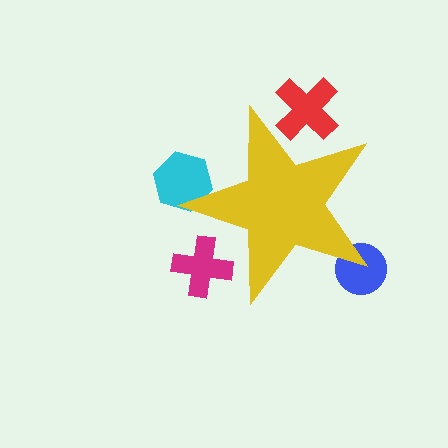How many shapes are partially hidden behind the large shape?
4 shapes are partially hidden.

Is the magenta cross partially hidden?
Yes, the magenta cross is partially hidden behind the yellow star.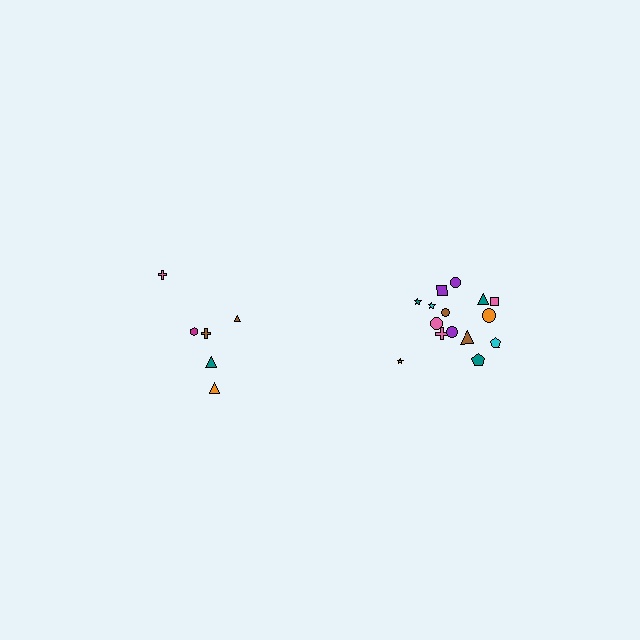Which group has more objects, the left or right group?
The right group.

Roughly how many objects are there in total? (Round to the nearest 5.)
Roughly 20 objects in total.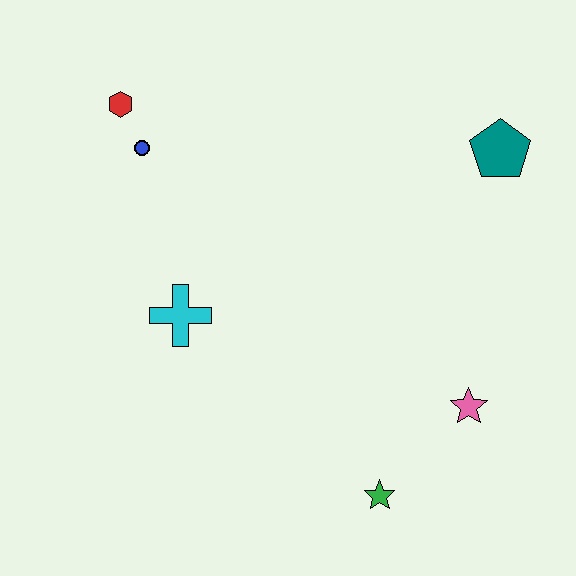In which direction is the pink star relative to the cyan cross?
The pink star is to the right of the cyan cross.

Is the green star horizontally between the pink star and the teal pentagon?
No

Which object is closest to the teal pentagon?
The pink star is closest to the teal pentagon.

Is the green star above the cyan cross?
No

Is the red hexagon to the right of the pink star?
No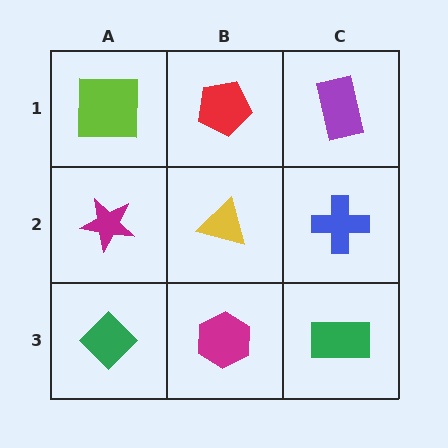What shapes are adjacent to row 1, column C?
A blue cross (row 2, column C), a red pentagon (row 1, column B).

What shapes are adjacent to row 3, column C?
A blue cross (row 2, column C), a magenta hexagon (row 3, column B).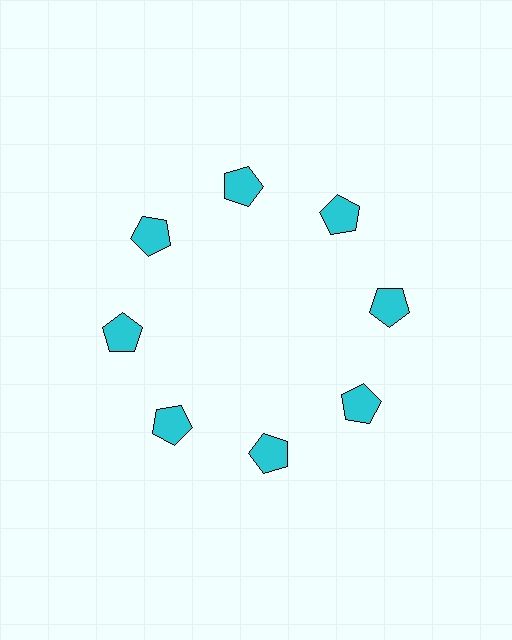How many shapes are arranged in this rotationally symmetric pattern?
There are 8 shapes, arranged in 8 groups of 1.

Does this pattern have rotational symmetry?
Yes, this pattern has 8-fold rotational symmetry. It looks the same after rotating 45 degrees around the center.